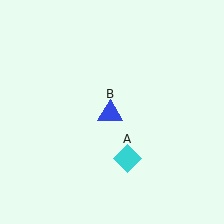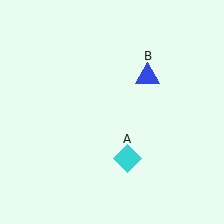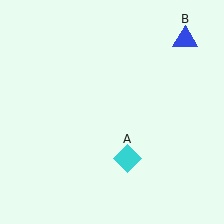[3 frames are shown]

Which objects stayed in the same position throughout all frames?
Cyan diamond (object A) remained stationary.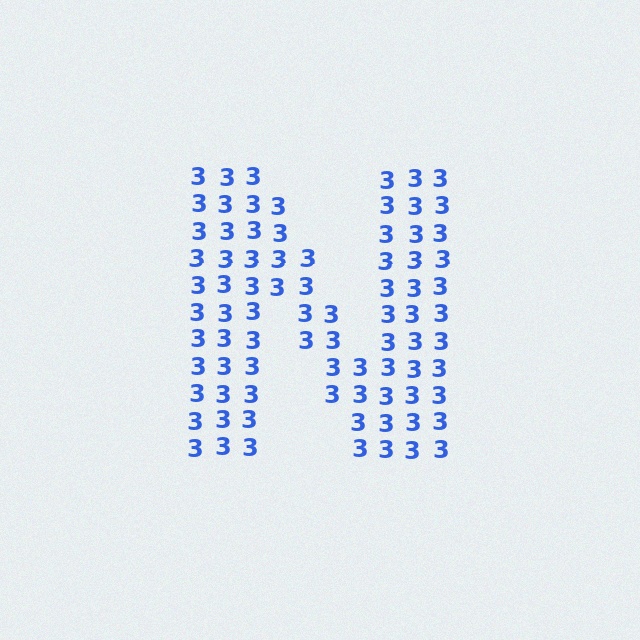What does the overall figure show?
The overall figure shows the letter N.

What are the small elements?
The small elements are digit 3's.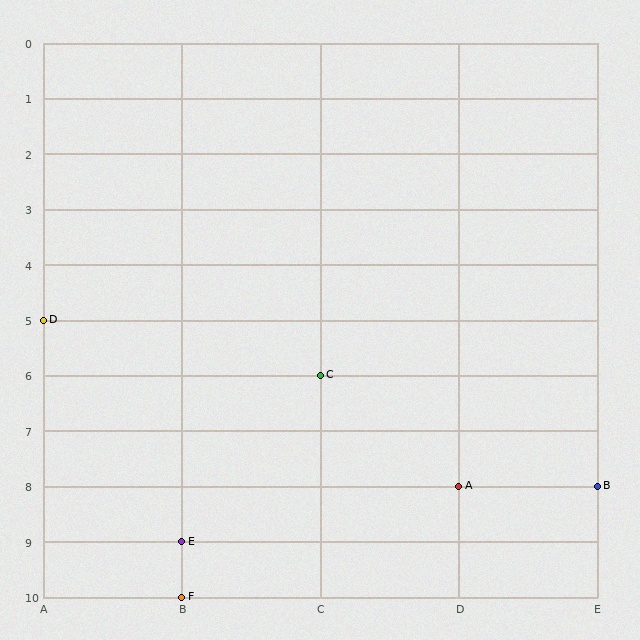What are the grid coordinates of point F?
Point F is at grid coordinates (B, 10).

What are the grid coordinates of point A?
Point A is at grid coordinates (D, 8).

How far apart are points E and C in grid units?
Points E and C are 1 column and 3 rows apart (about 3.2 grid units diagonally).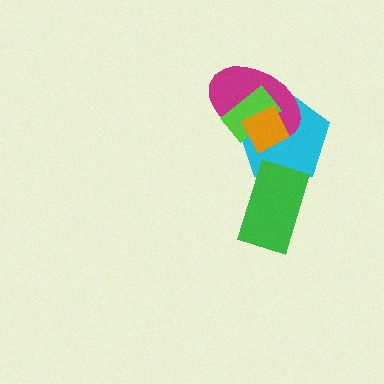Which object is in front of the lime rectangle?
The orange diamond is in front of the lime rectangle.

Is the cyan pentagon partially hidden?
Yes, it is partially covered by another shape.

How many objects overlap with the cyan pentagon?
4 objects overlap with the cyan pentagon.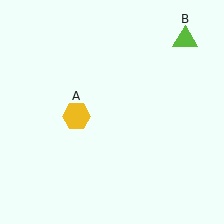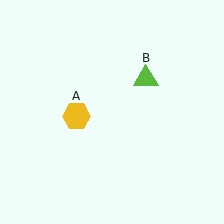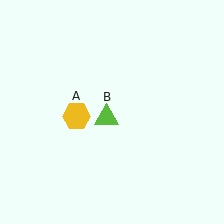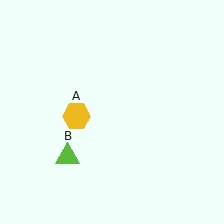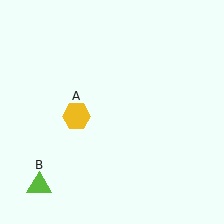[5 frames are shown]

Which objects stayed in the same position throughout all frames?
Yellow hexagon (object A) remained stationary.